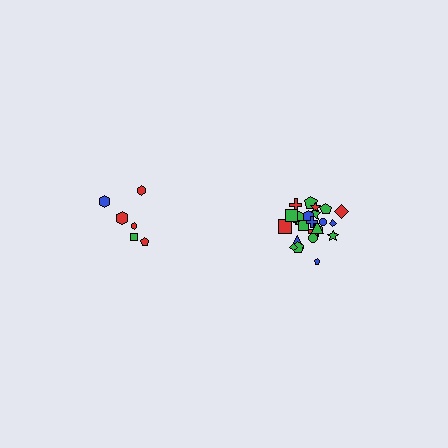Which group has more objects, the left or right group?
The right group.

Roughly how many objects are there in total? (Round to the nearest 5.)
Roughly 30 objects in total.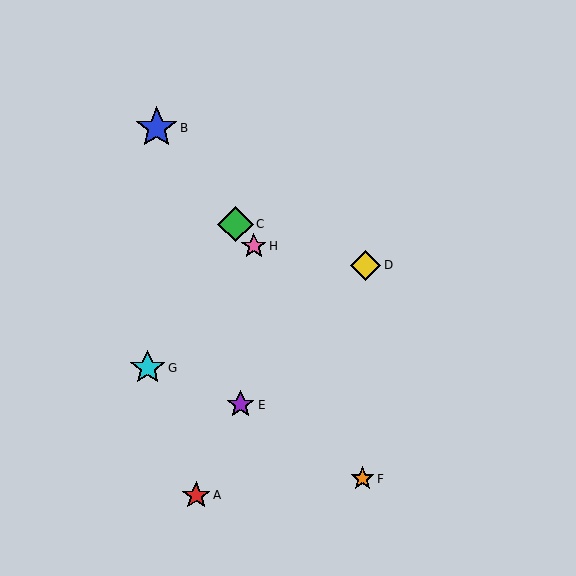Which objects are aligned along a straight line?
Objects B, C, H are aligned along a straight line.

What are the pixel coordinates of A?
Object A is at (196, 495).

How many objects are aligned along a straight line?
3 objects (B, C, H) are aligned along a straight line.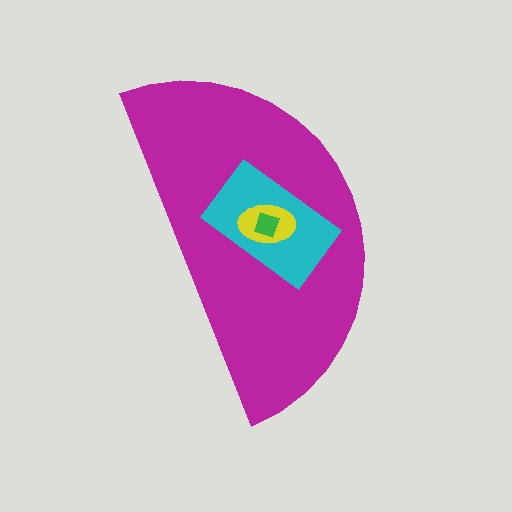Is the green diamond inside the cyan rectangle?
Yes.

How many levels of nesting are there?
4.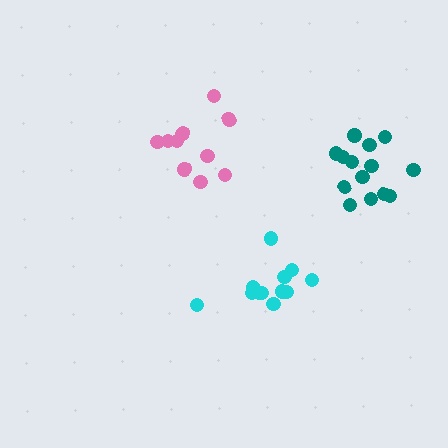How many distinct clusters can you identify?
There are 3 distinct clusters.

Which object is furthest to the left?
The pink cluster is leftmost.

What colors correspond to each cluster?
The clusters are colored: teal, cyan, pink.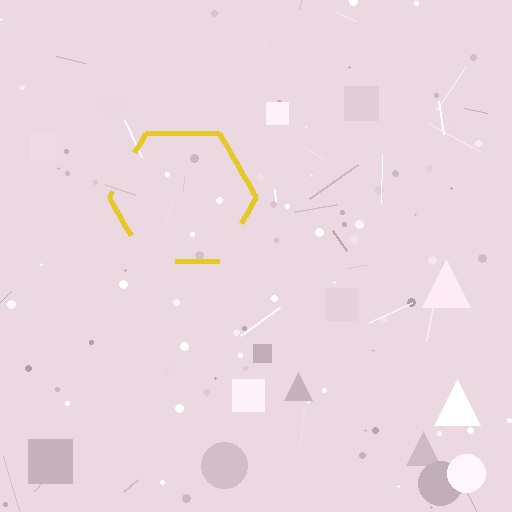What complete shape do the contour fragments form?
The contour fragments form a hexagon.